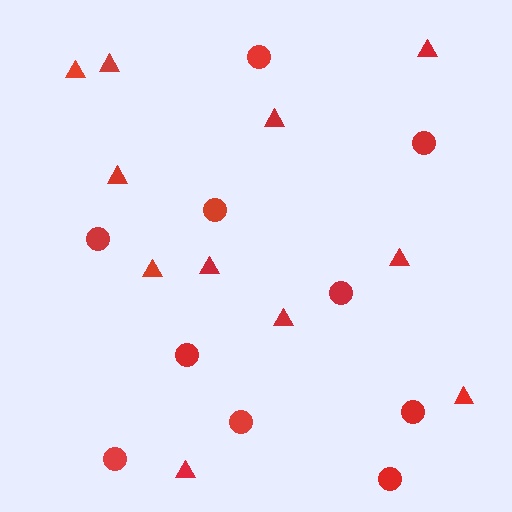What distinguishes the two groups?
There are 2 groups: one group of triangles (11) and one group of circles (10).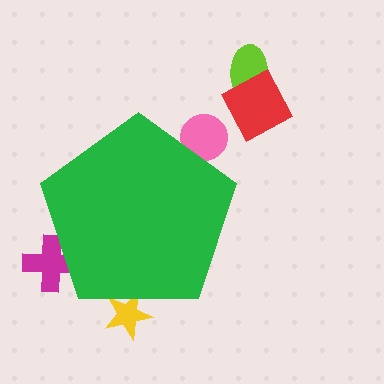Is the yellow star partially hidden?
Yes, the yellow star is partially hidden behind the green pentagon.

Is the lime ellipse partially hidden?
No, the lime ellipse is fully visible.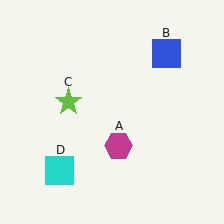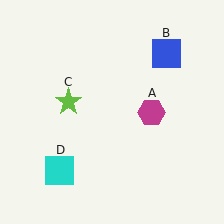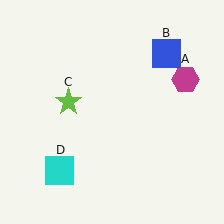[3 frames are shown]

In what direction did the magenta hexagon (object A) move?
The magenta hexagon (object A) moved up and to the right.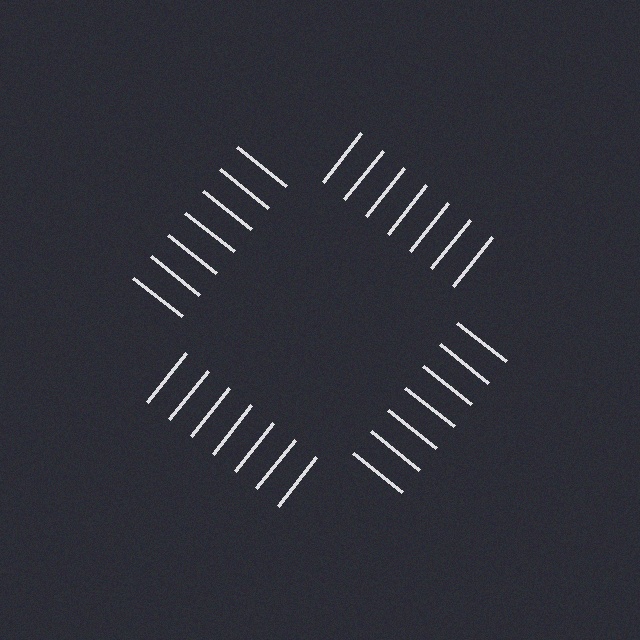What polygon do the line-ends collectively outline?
An illusory square — the line segments terminate on its edges but no continuous stroke is drawn.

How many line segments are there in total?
28 — 7 along each of the 4 edges.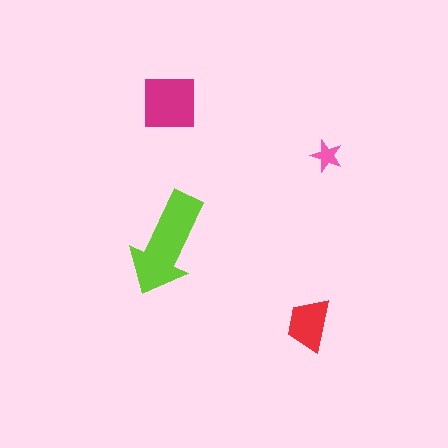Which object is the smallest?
The pink star.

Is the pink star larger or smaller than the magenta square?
Smaller.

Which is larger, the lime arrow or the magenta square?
The lime arrow.